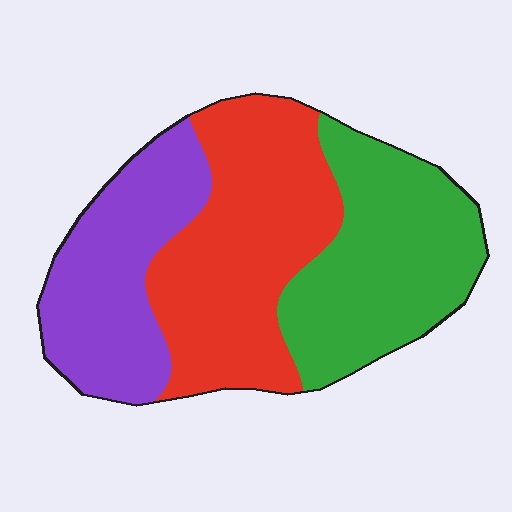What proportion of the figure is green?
Green covers 33% of the figure.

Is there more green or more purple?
Green.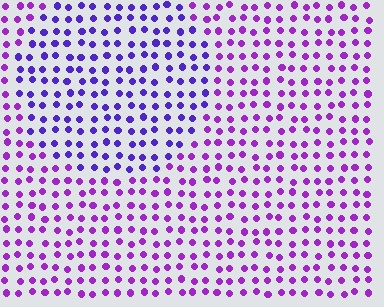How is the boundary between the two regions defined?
The boundary is defined purely by a slight shift in hue (about 30 degrees). Spacing, size, and orientation are identical on both sides.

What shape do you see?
I see a circle.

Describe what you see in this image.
The image is filled with small purple elements in a uniform arrangement. A circle-shaped region is visible where the elements are tinted to a slightly different hue, forming a subtle color boundary.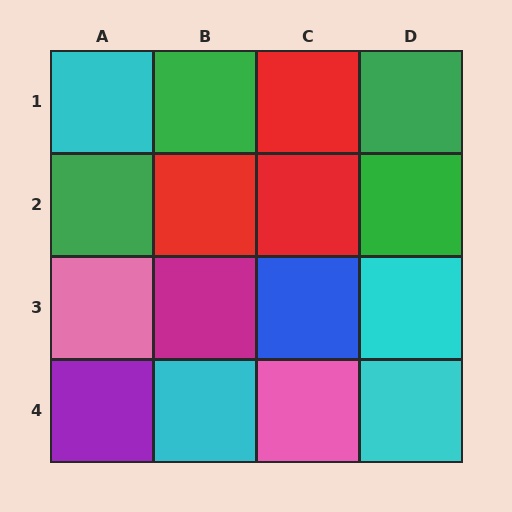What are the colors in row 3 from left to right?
Pink, magenta, blue, cyan.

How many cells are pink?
2 cells are pink.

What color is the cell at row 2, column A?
Green.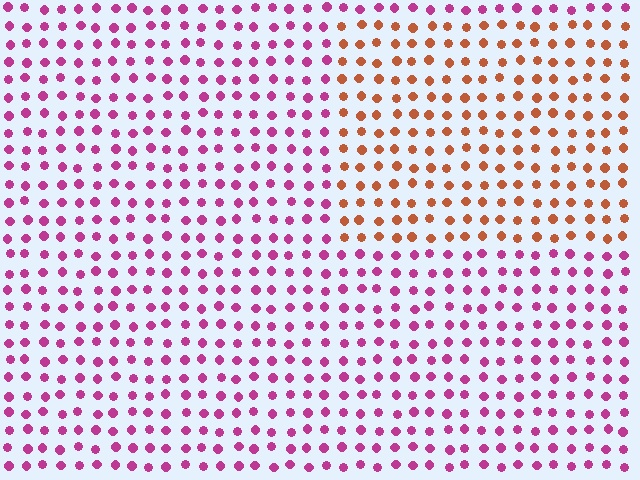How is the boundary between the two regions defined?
The boundary is defined purely by a slight shift in hue (about 56 degrees). Spacing, size, and orientation are identical on both sides.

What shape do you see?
I see a rectangle.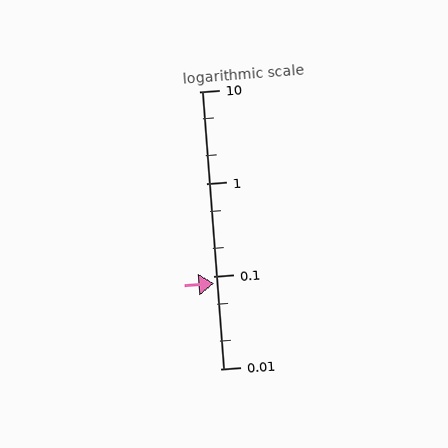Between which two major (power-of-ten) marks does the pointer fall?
The pointer is between 0.01 and 0.1.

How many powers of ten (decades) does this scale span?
The scale spans 3 decades, from 0.01 to 10.